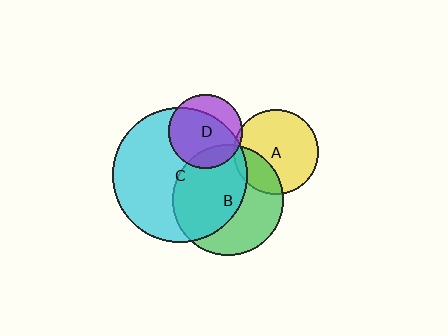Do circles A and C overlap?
Yes.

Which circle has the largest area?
Circle C (cyan).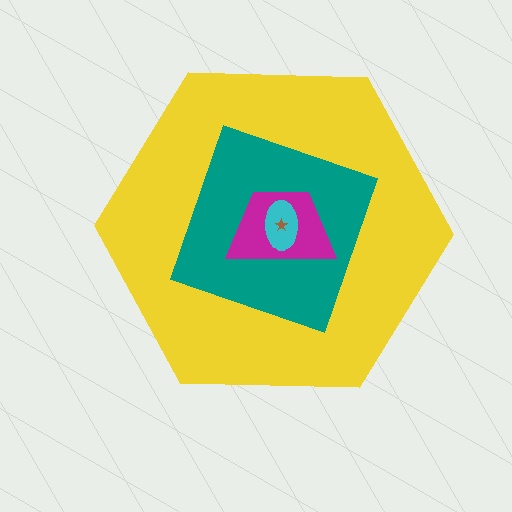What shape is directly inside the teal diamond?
The magenta trapezoid.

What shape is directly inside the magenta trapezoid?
The cyan ellipse.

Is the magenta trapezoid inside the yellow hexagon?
Yes.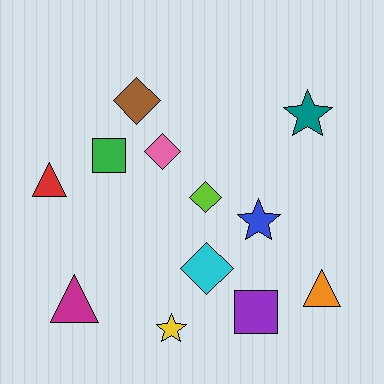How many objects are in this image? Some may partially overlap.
There are 12 objects.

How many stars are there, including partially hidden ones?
There are 3 stars.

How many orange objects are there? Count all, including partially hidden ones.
There is 1 orange object.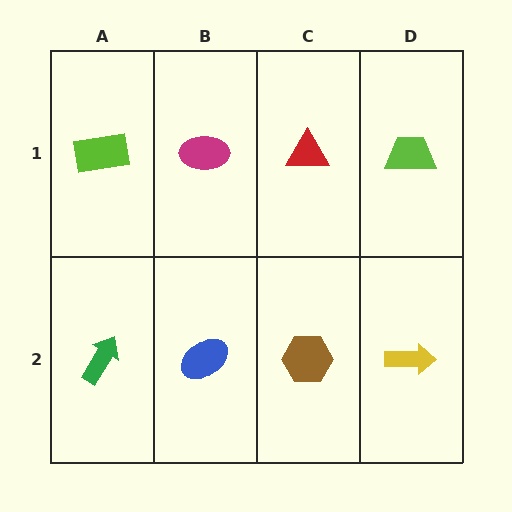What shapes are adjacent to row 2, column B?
A magenta ellipse (row 1, column B), a green arrow (row 2, column A), a brown hexagon (row 2, column C).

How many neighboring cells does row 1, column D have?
2.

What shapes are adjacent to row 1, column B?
A blue ellipse (row 2, column B), a lime rectangle (row 1, column A), a red triangle (row 1, column C).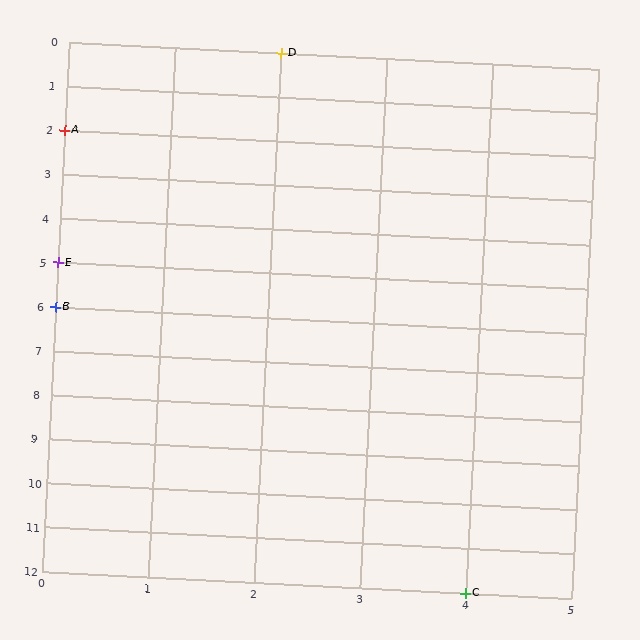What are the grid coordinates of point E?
Point E is at grid coordinates (0, 5).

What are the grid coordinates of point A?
Point A is at grid coordinates (0, 2).